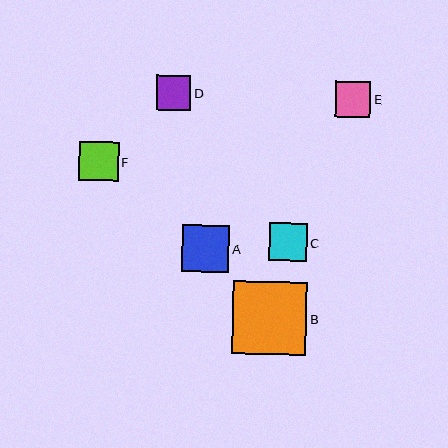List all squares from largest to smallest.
From largest to smallest: B, A, F, C, E, D.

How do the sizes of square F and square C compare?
Square F and square C are approximately the same size.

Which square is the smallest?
Square D is the smallest with a size of approximately 34 pixels.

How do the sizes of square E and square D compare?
Square E and square D are approximately the same size.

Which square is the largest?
Square B is the largest with a size of approximately 74 pixels.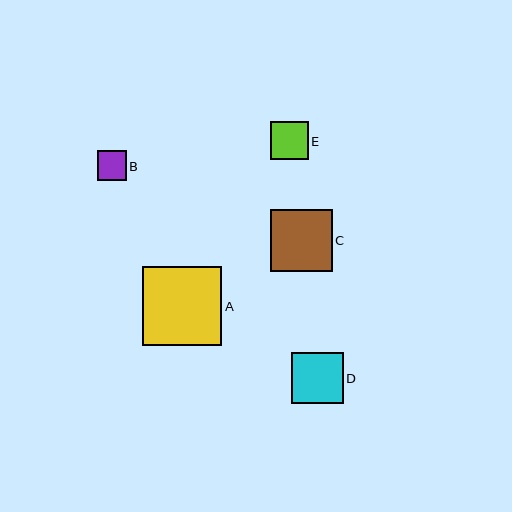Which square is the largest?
Square A is the largest with a size of approximately 79 pixels.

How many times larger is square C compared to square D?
Square C is approximately 1.2 times the size of square D.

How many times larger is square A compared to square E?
Square A is approximately 2.1 times the size of square E.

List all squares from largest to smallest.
From largest to smallest: A, C, D, E, B.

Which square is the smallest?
Square B is the smallest with a size of approximately 29 pixels.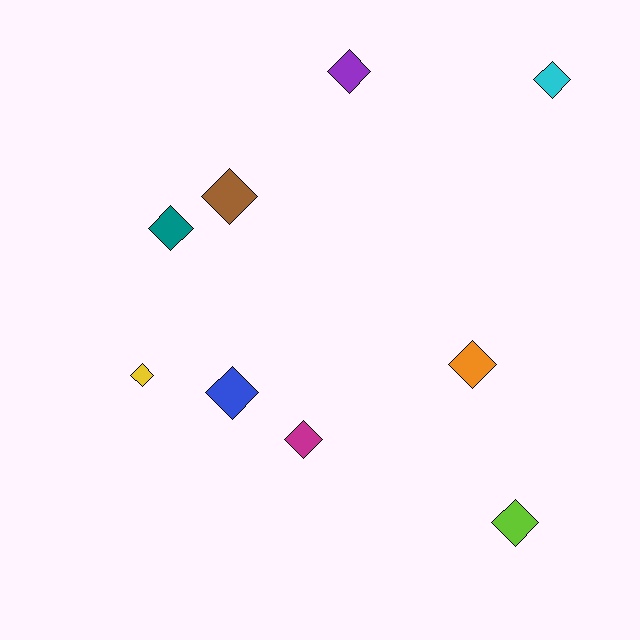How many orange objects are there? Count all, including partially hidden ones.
There is 1 orange object.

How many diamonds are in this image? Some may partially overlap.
There are 9 diamonds.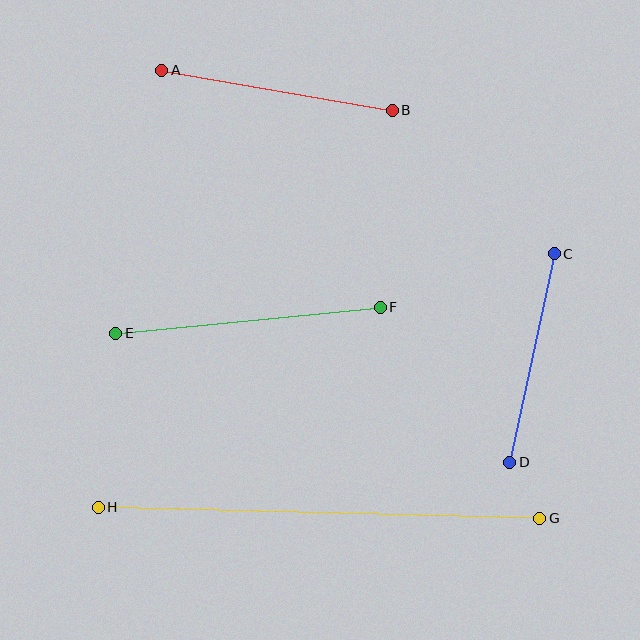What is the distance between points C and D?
The distance is approximately 213 pixels.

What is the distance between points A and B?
The distance is approximately 234 pixels.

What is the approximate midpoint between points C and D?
The midpoint is at approximately (532, 358) pixels.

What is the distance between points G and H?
The distance is approximately 441 pixels.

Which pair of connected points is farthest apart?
Points G and H are farthest apart.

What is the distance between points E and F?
The distance is approximately 266 pixels.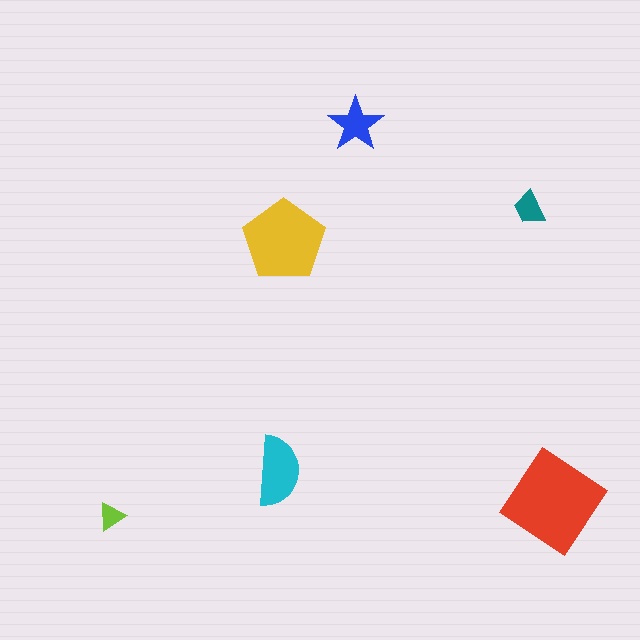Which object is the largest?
The red diamond.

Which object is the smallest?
The lime triangle.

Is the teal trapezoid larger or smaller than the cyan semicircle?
Smaller.